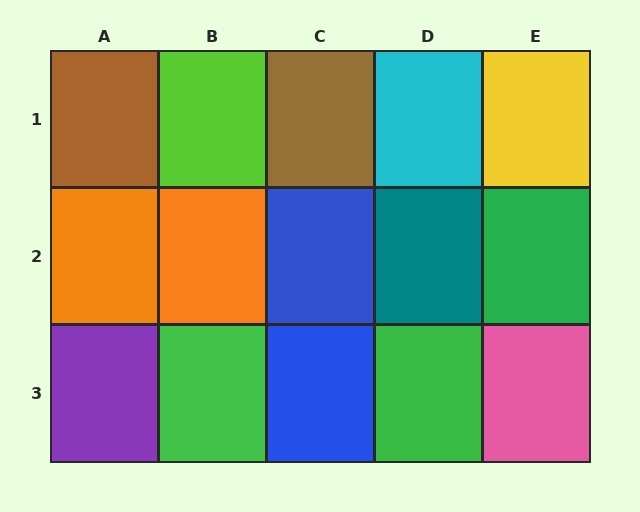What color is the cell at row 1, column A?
Brown.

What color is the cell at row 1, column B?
Lime.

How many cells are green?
3 cells are green.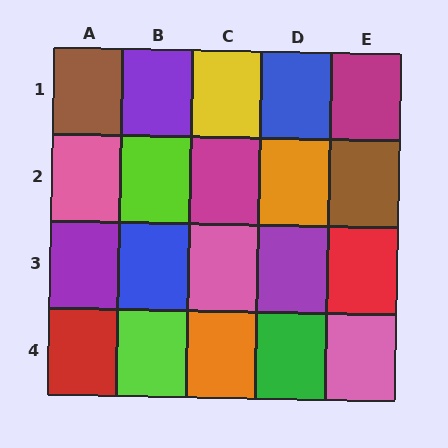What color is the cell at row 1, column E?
Magenta.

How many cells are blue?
2 cells are blue.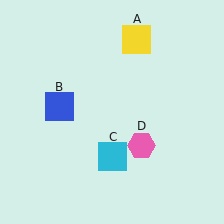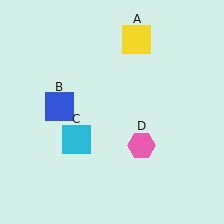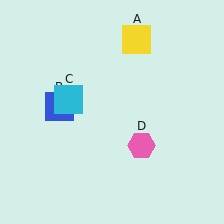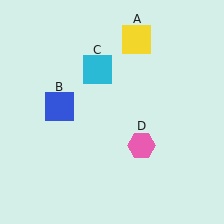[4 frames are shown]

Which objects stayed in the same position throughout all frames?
Yellow square (object A) and blue square (object B) and pink hexagon (object D) remained stationary.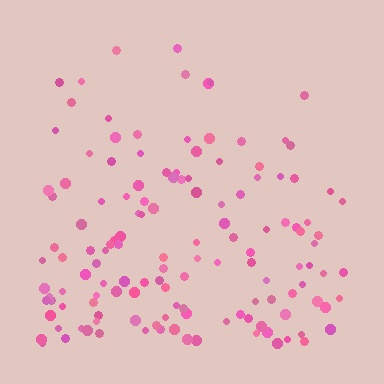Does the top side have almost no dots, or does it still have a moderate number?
Still a moderate number, just noticeably fewer than the bottom.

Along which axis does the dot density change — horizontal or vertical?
Vertical.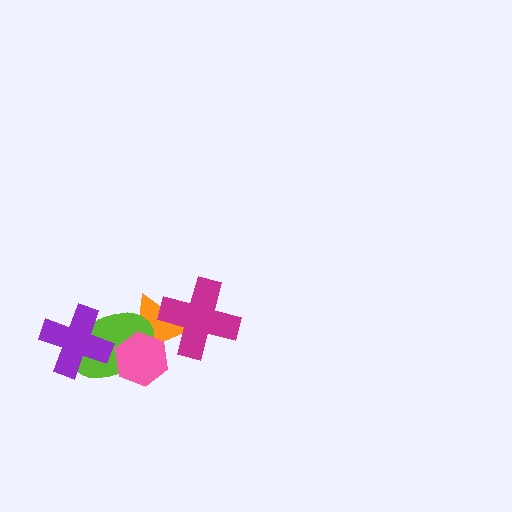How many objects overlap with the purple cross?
1 object overlaps with the purple cross.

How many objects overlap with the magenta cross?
1 object overlaps with the magenta cross.